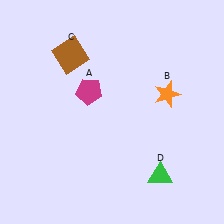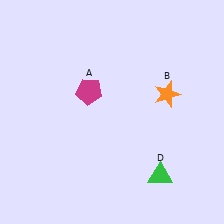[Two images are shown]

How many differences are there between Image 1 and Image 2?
There is 1 difference between the two images.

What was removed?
The brown square (C) was removed in Image 2.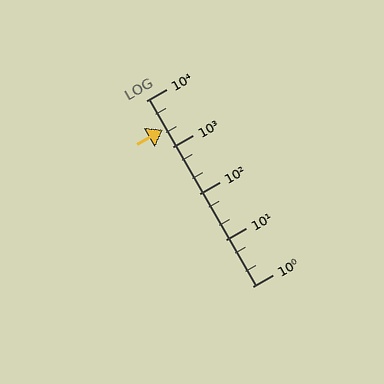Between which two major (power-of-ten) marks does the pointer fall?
The pointer is between 1000 and 10000.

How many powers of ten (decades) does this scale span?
The scale spans 4 decades, from 1 to 10000.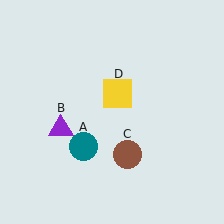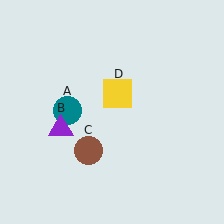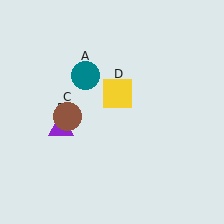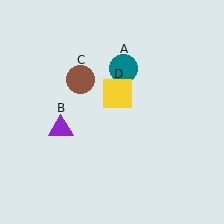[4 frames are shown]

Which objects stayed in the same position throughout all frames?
Purple triangle (object B) and yellow square (object D) remained stationary.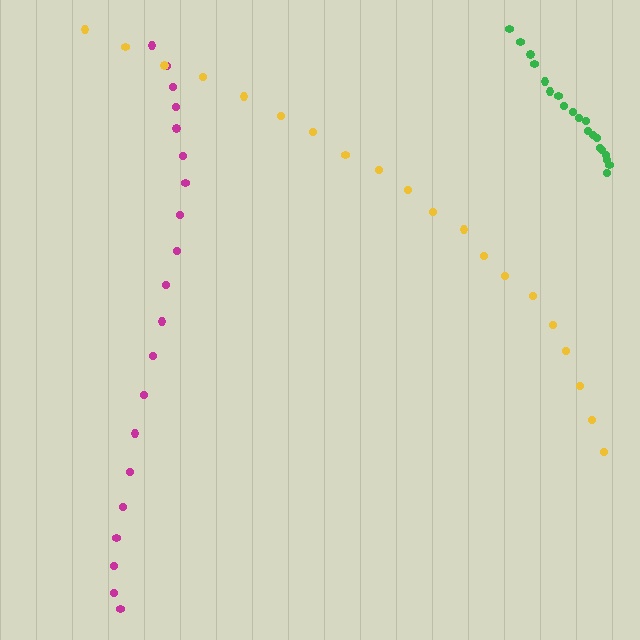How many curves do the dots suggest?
There are 3 distinct paths.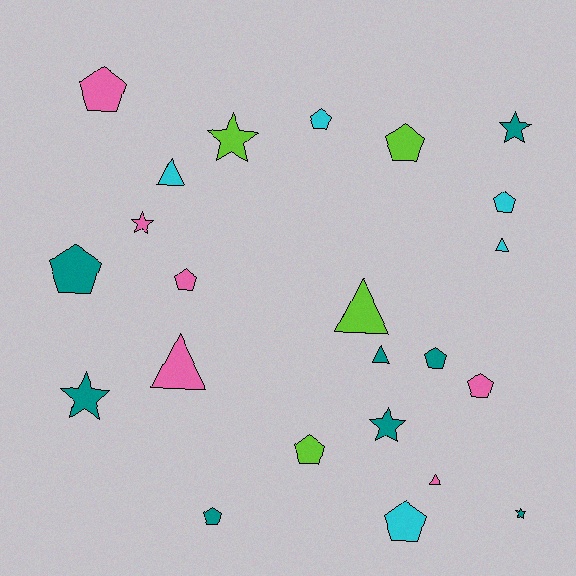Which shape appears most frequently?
Pentagon, with 11 objects.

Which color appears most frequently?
Teal, with 8 objects.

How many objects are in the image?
There are 23 objects.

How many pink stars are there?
There is 1 pink star.